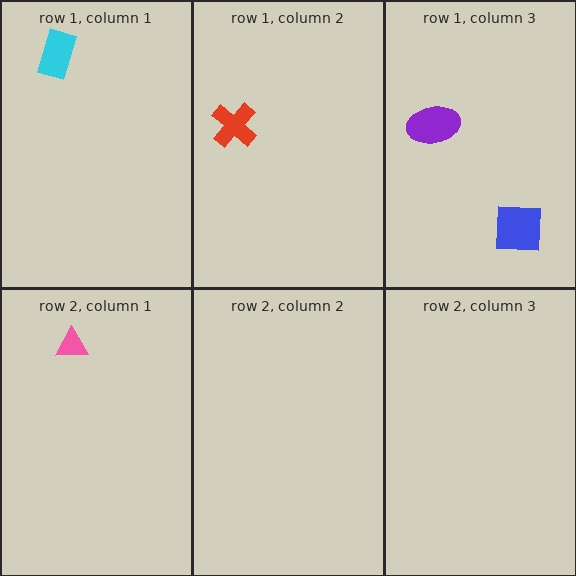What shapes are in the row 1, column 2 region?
The red cross.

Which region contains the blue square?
The row 1, column 3 region.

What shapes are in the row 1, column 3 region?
The purple ellipse, the blue square.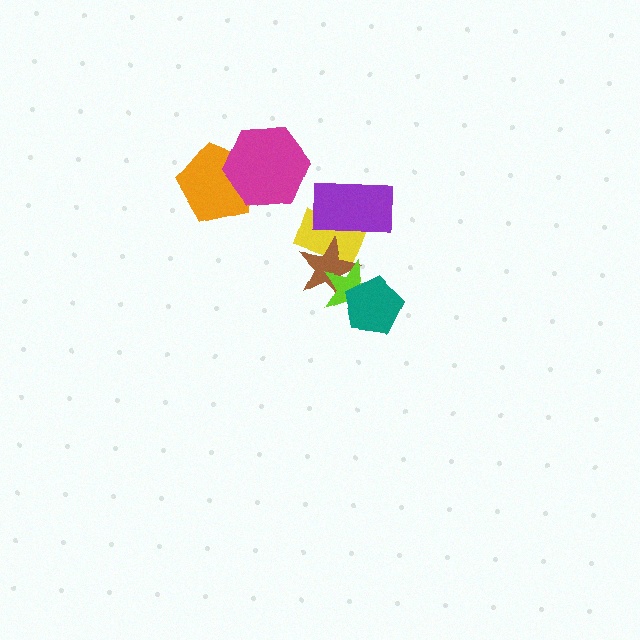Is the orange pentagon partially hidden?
Yes, it is partially covered by another shape.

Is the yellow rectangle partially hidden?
Yes, it is partially covered by another shape.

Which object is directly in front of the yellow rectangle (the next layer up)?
The brown star is directly in front of the yellow rectangle.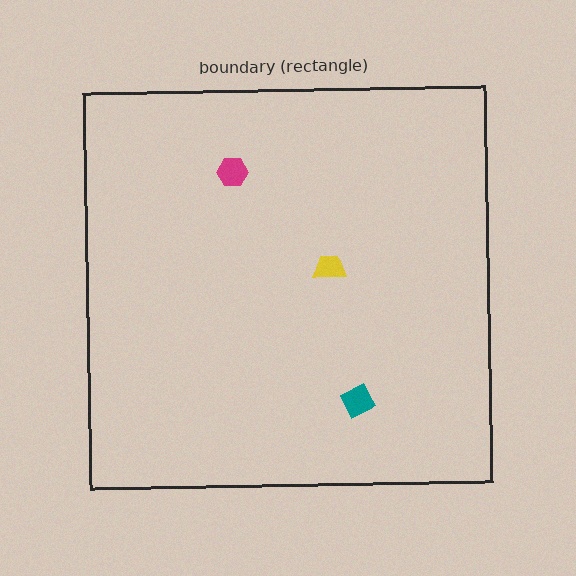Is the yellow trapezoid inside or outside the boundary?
Inside.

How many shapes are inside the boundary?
3 inside, 0 outside.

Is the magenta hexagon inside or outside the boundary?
Inside.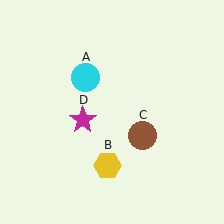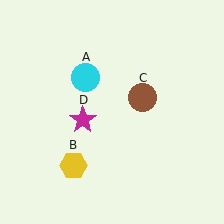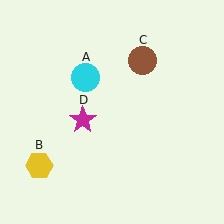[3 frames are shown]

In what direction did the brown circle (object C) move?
The brown circle (object C) moved up.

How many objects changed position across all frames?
2 objects changed position: yellow hexagon (object B), brown circle (object C).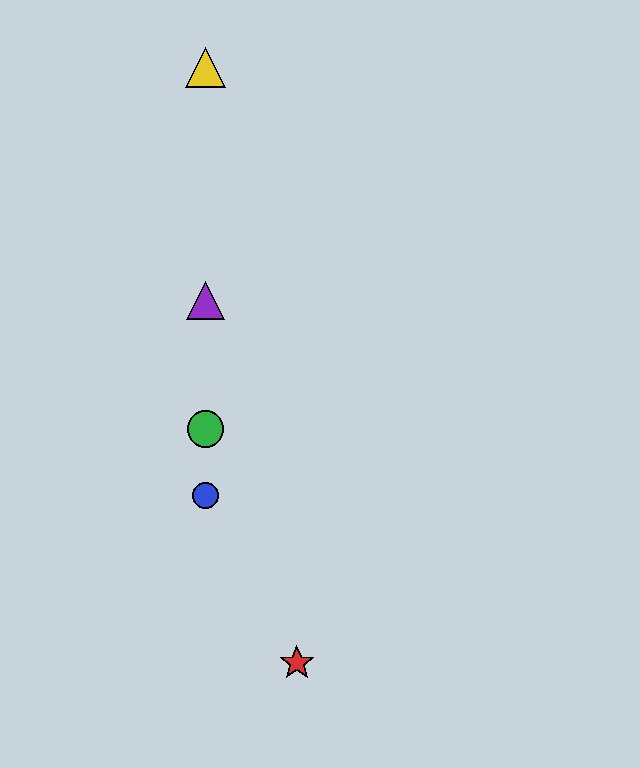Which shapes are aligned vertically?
The blue circle, the green circle, the yellow triangle, the purple triangle are aligned vertically.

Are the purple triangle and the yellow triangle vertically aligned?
Yes, both are at x≈205.